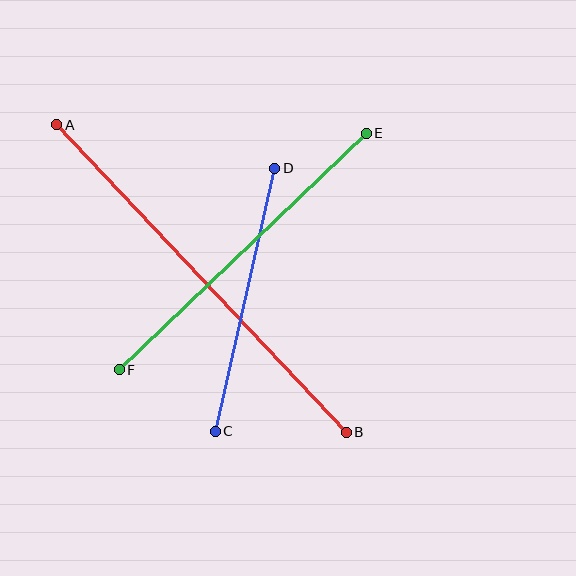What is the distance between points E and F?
The distance is approximately 342 pixels.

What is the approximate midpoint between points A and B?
The midpoint is at approximately (201, 279) pixels.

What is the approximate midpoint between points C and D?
The midpoint is at approximately (245, 300) pixels.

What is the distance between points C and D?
The distance is approximately 270 pixels.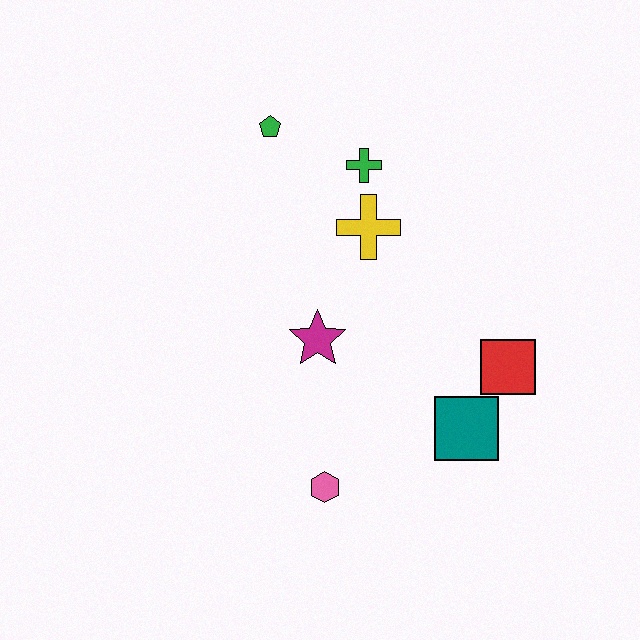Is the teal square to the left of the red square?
Yes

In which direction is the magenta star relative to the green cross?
The magenta star is below the green cross.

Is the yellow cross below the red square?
No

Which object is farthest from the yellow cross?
The pink hexagon is farthest from the yellow cross.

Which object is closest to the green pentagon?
The green cross is closest to the green pentagon.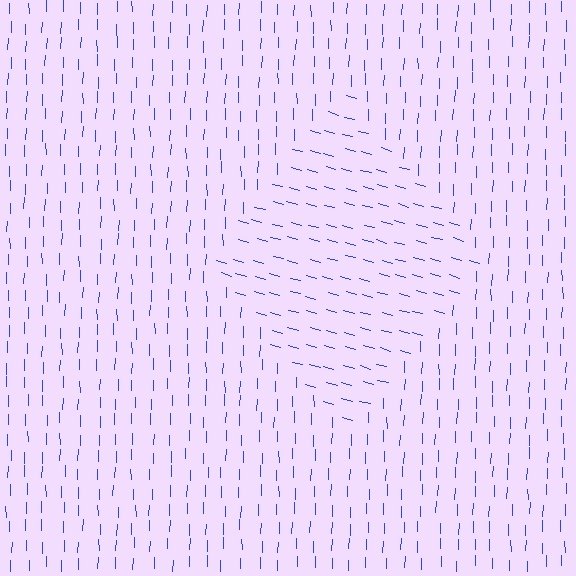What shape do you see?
I see a diamond.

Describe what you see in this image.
The image is filled with small blue line segments. A diamond region in the image has lines oriented differently from the surrounding lines, creating a visible texture boundary.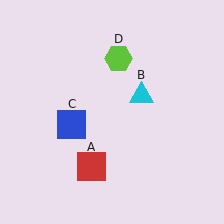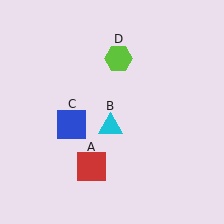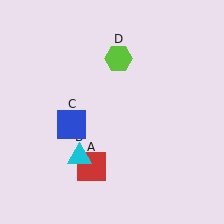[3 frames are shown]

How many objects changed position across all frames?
1 object changed position: cyan triangle (object B).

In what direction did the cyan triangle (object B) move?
The cyan triangle (object B) moved down and to the left.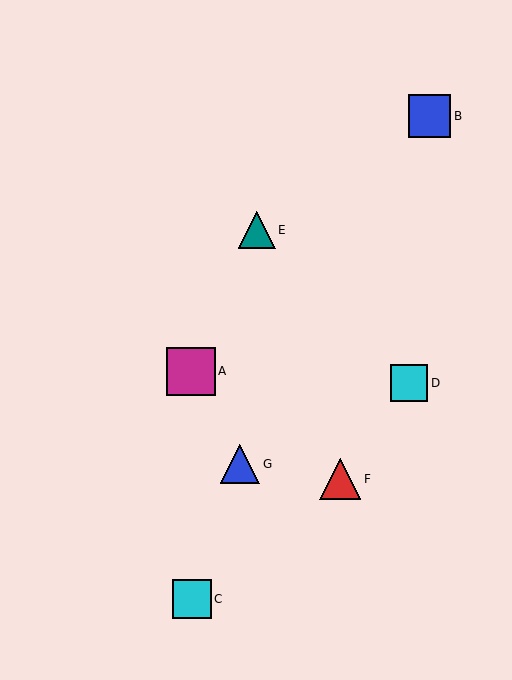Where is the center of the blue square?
The center of the blue square is at (429, 116).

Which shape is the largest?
The magenta square (labeled A) is the largest.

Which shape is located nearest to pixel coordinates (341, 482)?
The red triangle (labeled F) at (340, 479) is nearest to that location.